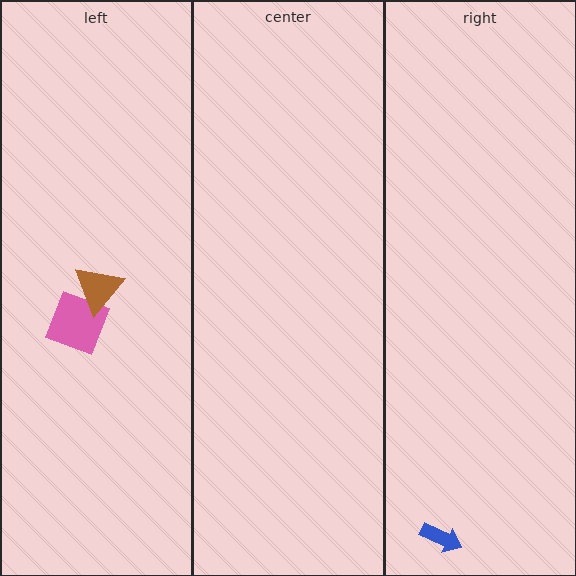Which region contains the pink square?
The left region.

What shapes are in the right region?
The blue arrow.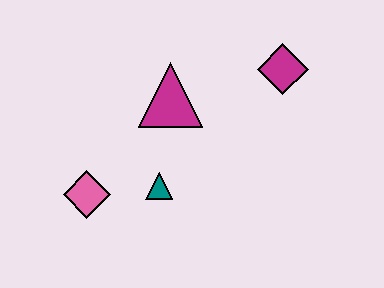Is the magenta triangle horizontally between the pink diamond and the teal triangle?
No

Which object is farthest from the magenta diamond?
The pink diamond is farthest from the magenta diamond.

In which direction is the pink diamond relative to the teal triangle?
The pink diamond is to the left of the teal triangle.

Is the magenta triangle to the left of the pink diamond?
No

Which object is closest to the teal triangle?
The pink diamond is closest to the teal triangle.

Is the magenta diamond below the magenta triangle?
No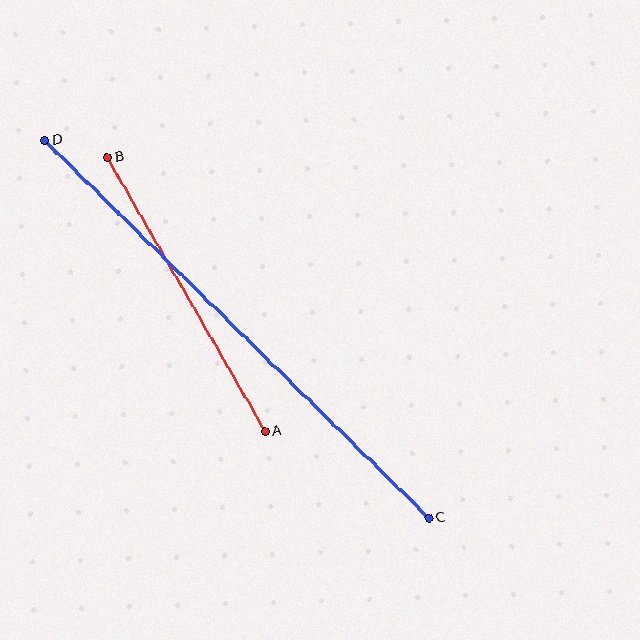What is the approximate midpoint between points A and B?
The midpoint is at approximately (186, 294) pixels.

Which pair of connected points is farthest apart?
Points C and D are farthest apart.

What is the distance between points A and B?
The distance is approximately 316 pixels.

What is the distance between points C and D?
The distance is approximately 539 pixels.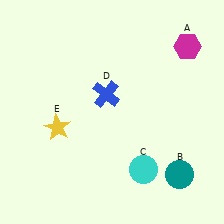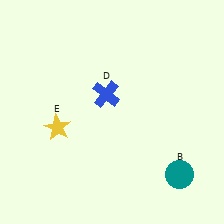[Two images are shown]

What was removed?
The cyan circle (C), the magenta hexagon (A) were removed in Image 2.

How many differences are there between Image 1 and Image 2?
There are 2 differences between the two images.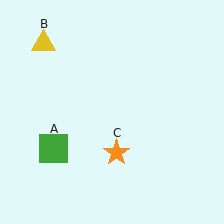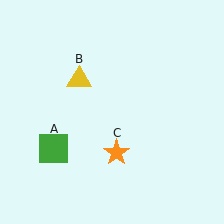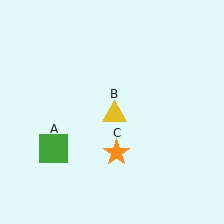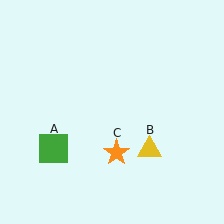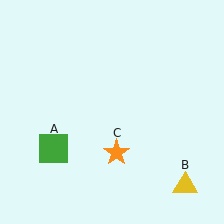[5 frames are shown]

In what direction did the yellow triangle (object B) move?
The yellow triangle (object B) moved down and to the right.